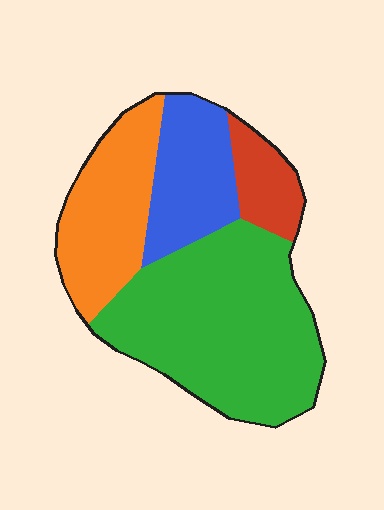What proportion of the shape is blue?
Blue takes up less than a quarter of the shape.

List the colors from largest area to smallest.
From largest to smallest: green, orange, blue, red.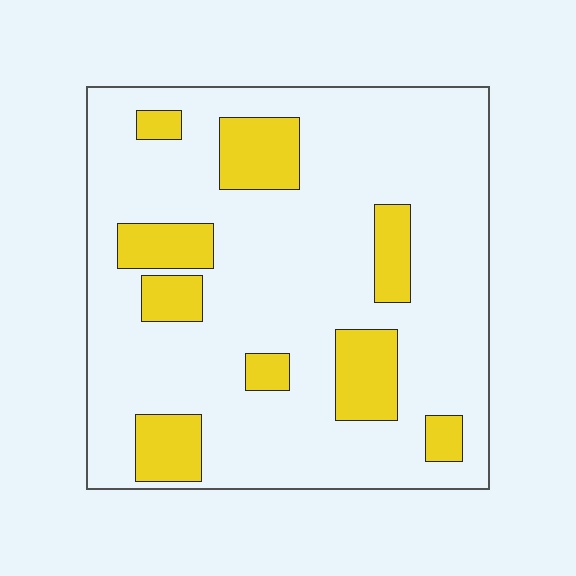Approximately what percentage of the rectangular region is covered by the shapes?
Approximately 20%.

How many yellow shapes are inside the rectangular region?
9.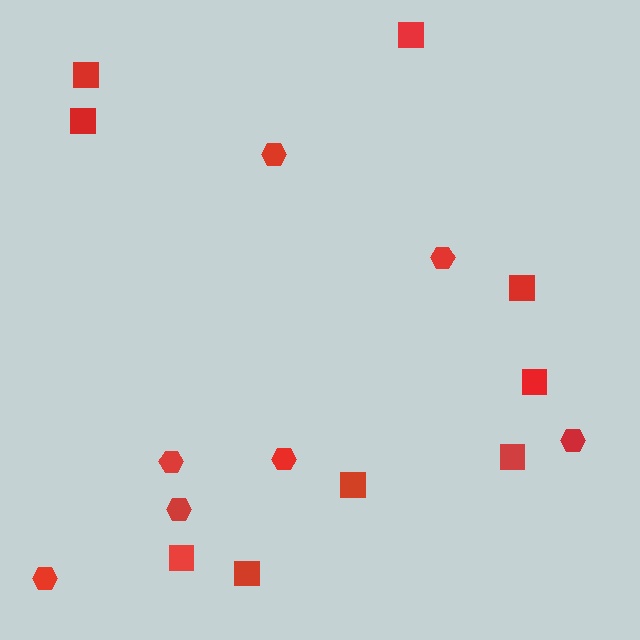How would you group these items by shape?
There are 2 groups: one group of squares (9) and one group of hexagons (7).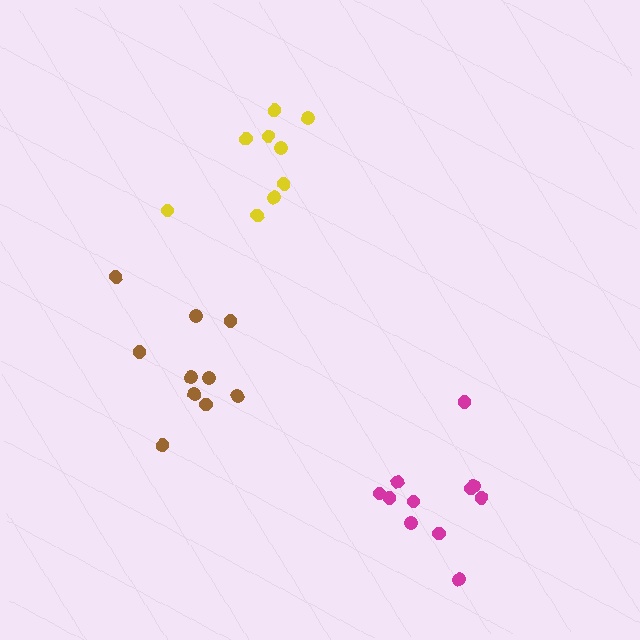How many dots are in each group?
Group 1: 11 dots, Group 2: 10 dots, Group 3: 9 dots (30 total).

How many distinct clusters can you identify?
There are 3 distinct clusters.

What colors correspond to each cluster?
The clusters are colored: magenta, brown, yellow.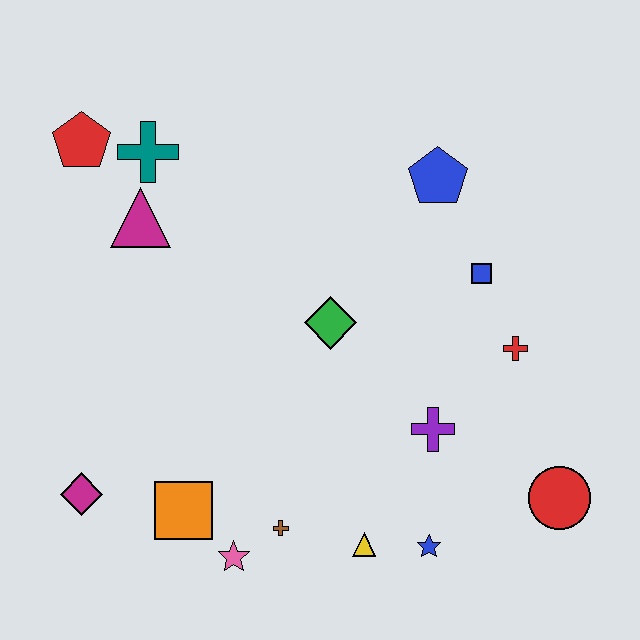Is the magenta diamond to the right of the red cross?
No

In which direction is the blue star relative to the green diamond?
The blue star is below the green diamond.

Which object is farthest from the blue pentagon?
The magenta diamond is farthest from the blue pentagon.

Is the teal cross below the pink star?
No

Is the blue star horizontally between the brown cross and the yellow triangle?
No